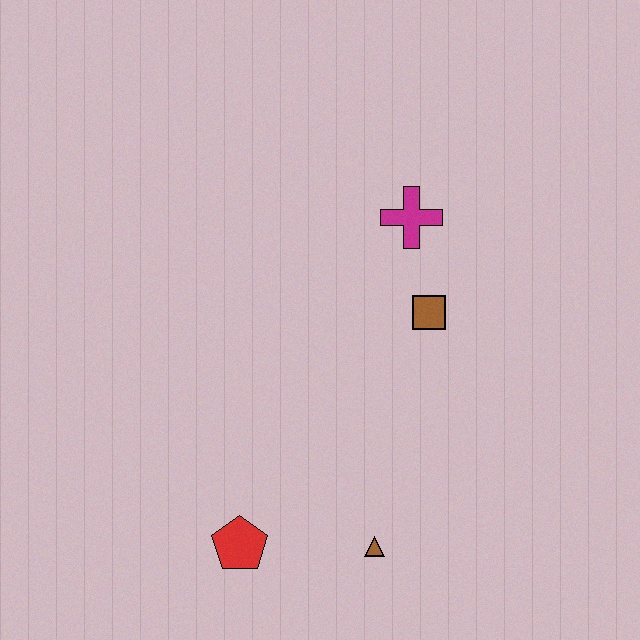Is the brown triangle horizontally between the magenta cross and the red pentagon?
Yes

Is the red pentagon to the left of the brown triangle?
Yes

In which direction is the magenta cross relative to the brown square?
The magenta cross is above the brown square.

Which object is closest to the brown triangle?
The red pentagon is closest to the brown triangle.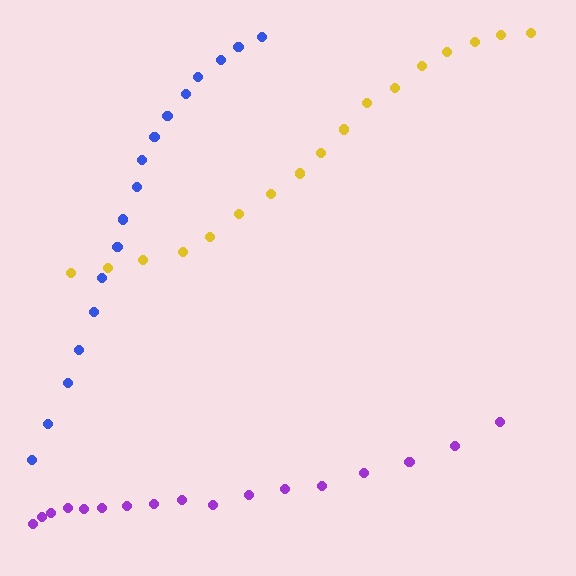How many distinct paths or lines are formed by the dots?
There are 3 distinct paths.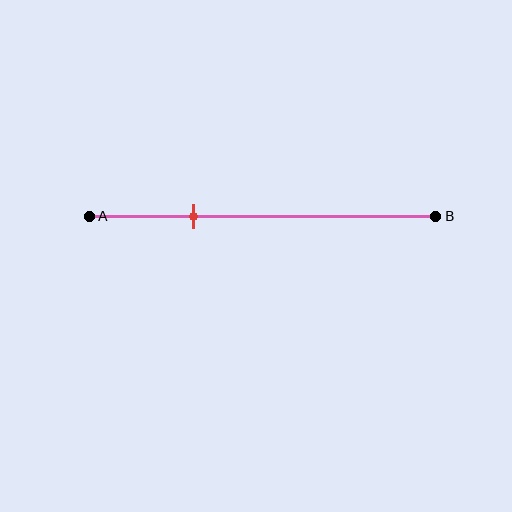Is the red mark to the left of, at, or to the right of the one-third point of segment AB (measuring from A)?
The red mark is to the left of the one-third point of segment AB.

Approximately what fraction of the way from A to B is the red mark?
The red mark is approximately 30% of the way from A to B.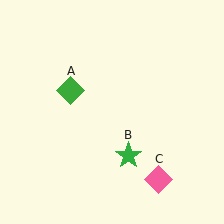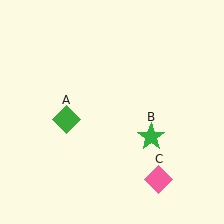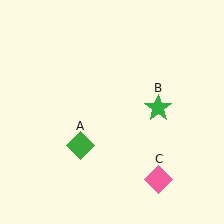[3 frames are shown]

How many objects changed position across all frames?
2 objects changed position: green diamond (object A), green star (object B).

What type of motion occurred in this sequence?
The green diamond (object A), green star (object B) rotated counterclockwise around the center of the scene.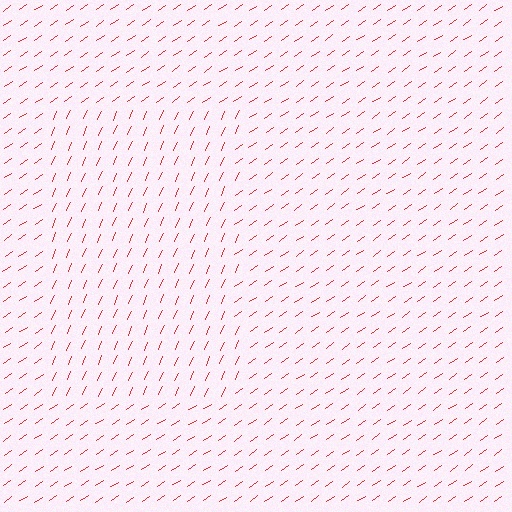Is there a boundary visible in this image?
Yes, there is a texture boundary formed by a change in line orientation.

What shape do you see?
I see a rectangle.